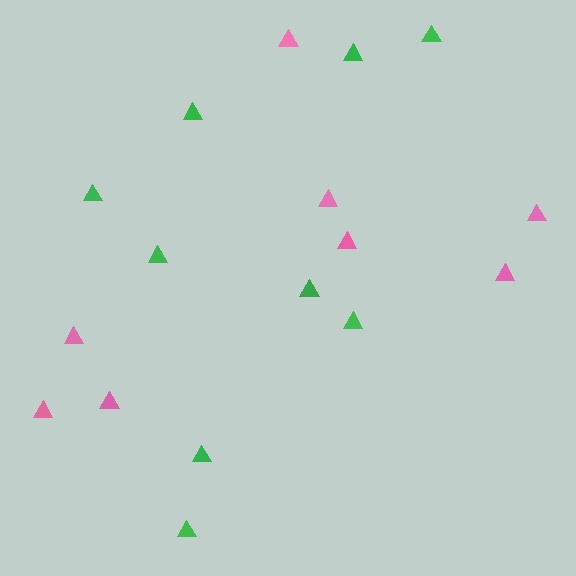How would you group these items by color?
There are 2 groups: one group of green triangles (9) and one group of pink triangles (8).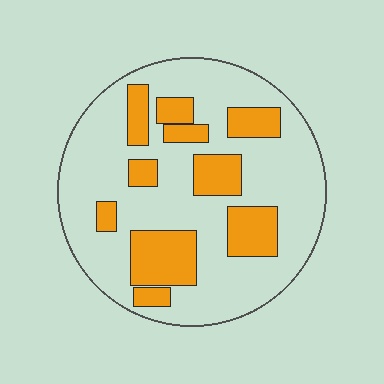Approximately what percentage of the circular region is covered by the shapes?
Approximately 25%.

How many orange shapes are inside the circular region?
10.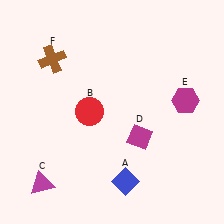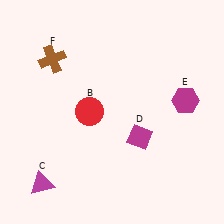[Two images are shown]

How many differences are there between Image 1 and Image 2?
There is 1 difference between the two images.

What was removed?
The blue diamond (A) was removed in Image 2.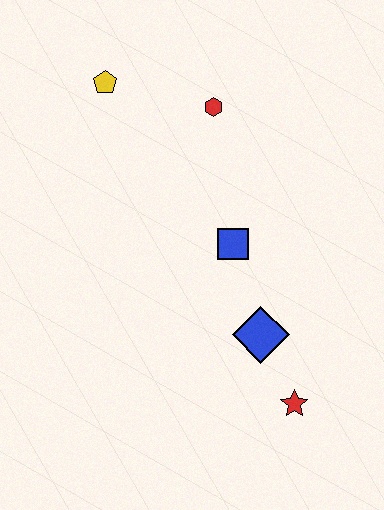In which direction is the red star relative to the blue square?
The red star is below the blue square.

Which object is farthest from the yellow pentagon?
The red star is farthest from the yellow pentagon.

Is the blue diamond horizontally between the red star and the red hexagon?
Yes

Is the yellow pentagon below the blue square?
No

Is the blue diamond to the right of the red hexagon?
Yes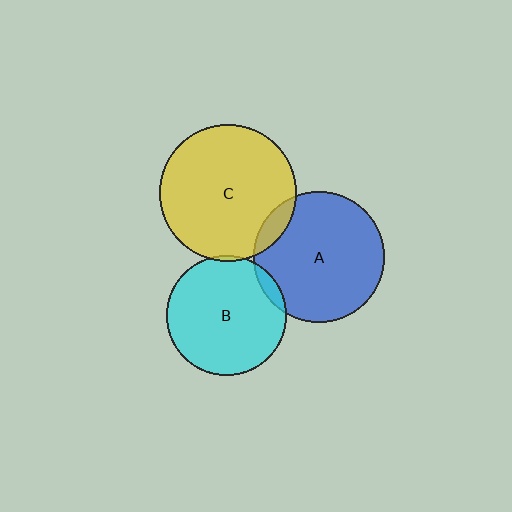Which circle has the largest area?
Circle C (yellow).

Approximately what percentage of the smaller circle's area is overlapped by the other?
Approximately 5%.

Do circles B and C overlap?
Yes.